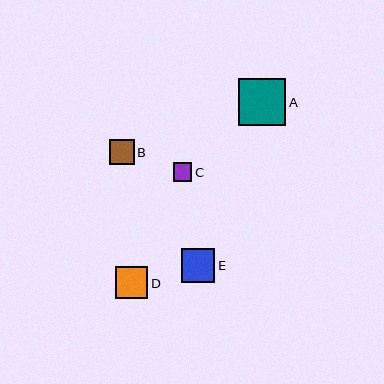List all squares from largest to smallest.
From largest to smallest: A, E, D, B, C.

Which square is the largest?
Square A is the largest with a size of approximately 47 pixels.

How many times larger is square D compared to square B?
Square D is approximately 1.3 times the size of square B.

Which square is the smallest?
Square C is the smallest with a size of approximately 19 pixels.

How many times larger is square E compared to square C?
Square E is approximately 1.8 times the size of square C.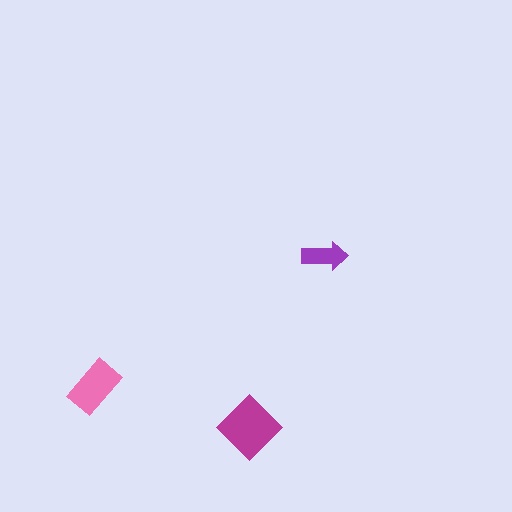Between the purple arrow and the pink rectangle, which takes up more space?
The pink rectangle.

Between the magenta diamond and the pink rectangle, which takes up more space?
The magenta diamond.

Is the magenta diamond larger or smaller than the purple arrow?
Larger.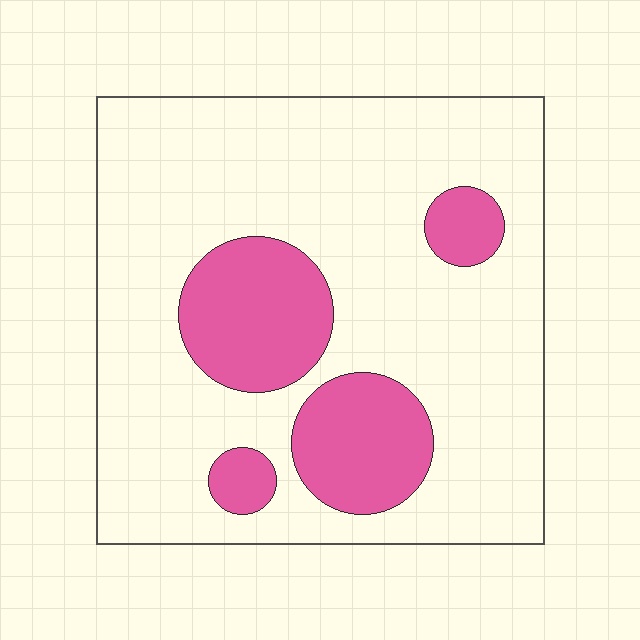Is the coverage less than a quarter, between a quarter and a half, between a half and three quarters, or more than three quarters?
Less than a quarter.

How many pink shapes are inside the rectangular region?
4.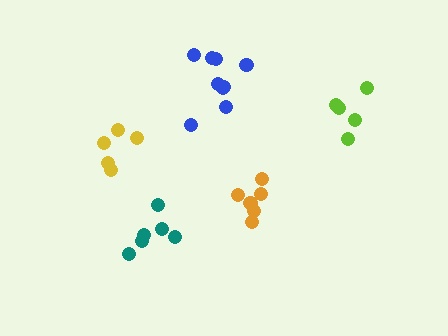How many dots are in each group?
Group 1: 6 dots, Group 2: 6 dots, Group 3: 5 dots, Group 4: 5 dots, Group 5: 9 dots (31 total).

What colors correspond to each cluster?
The clusters are colored: orange, teal, lime, yellow, blue.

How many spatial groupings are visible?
There are 5 spatial groupings.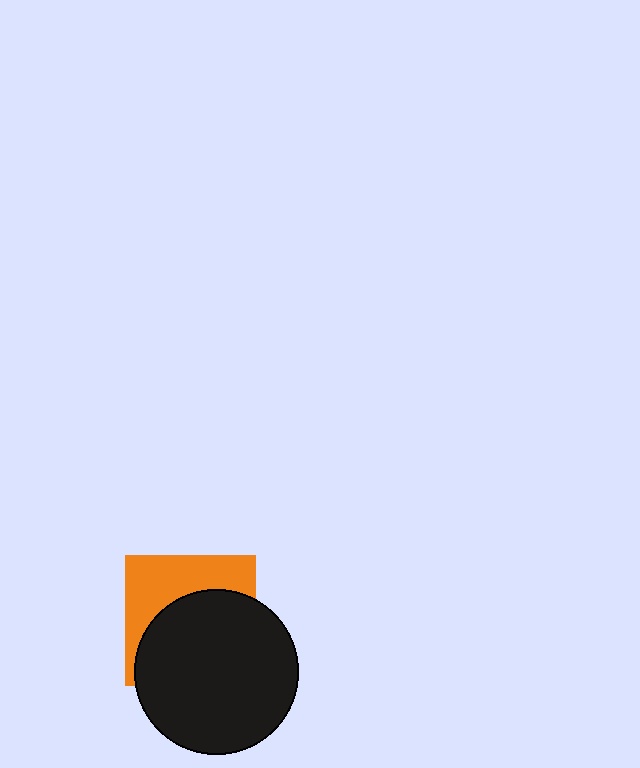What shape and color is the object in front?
The object in front is a black circle.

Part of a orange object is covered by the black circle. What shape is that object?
It is a square.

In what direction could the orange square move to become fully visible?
The orange square could move up. That would shift it out from behind the black circle entirely.